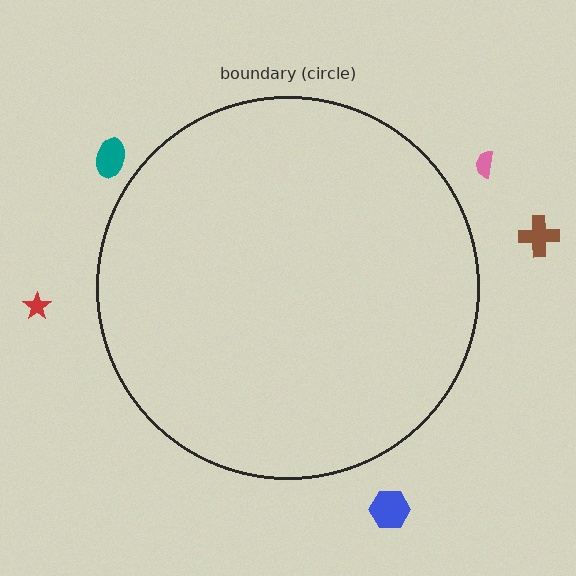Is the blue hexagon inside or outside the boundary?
Outside.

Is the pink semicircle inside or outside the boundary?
Outside.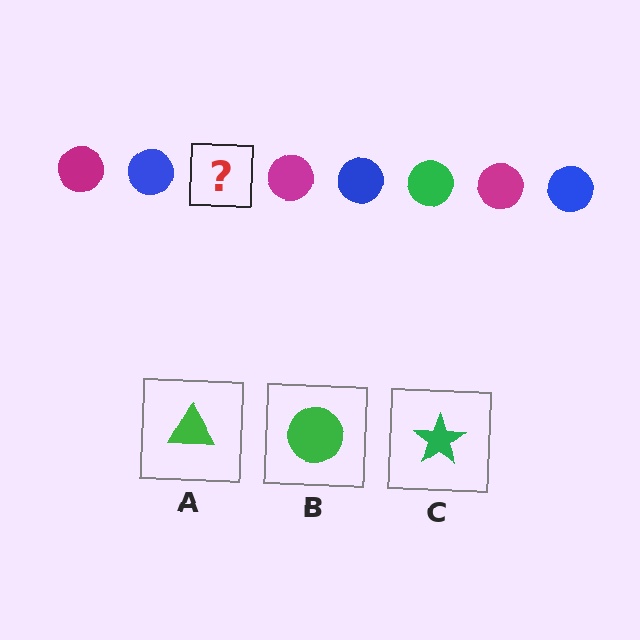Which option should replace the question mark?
Option B.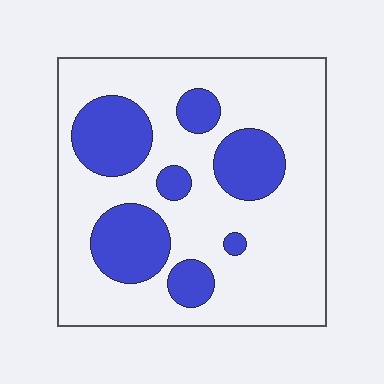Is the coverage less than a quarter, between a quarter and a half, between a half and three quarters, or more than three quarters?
Between a quarter and a half.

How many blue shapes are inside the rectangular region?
7.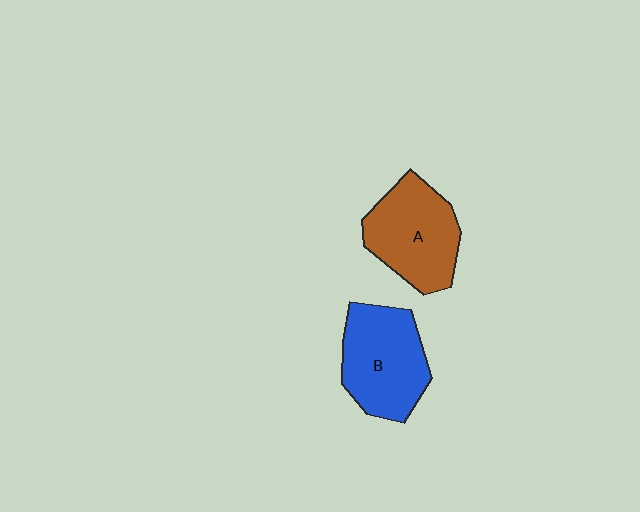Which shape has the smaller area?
Shape A (brown).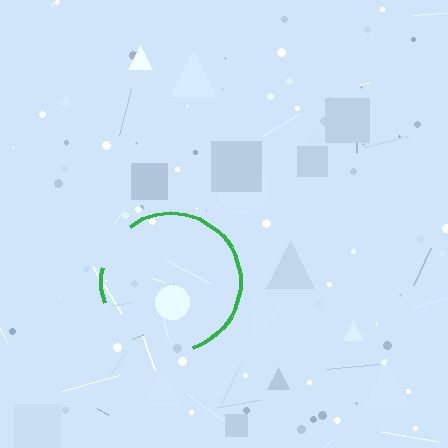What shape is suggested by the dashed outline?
The dashed outline suggests a circle.